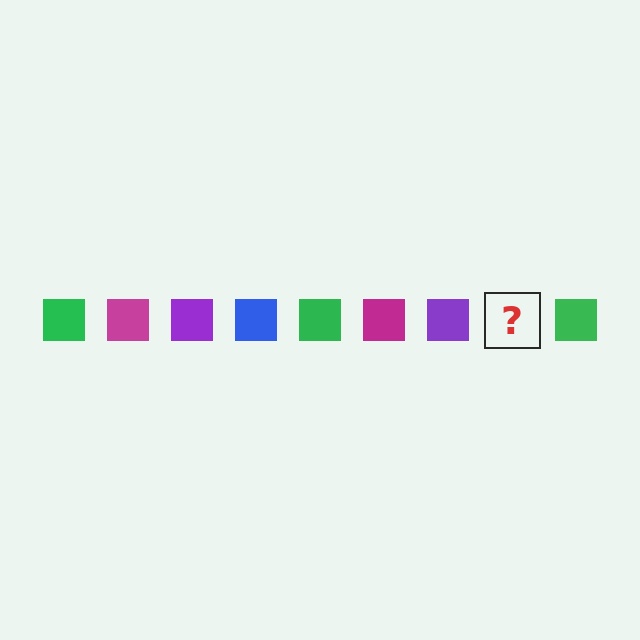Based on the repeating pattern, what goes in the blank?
The blank should be a blue square.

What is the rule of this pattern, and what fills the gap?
The rule is that the pattern cycles through green, magenta, purple, blue squares. The gap should be filled with a blue square.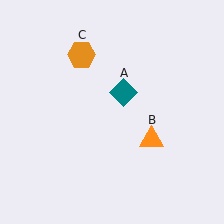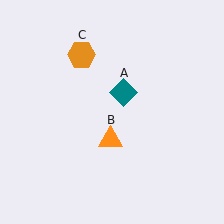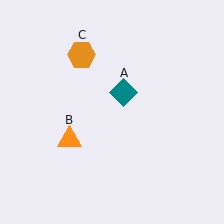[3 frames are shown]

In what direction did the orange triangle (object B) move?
The orange triangle (object B) moved left.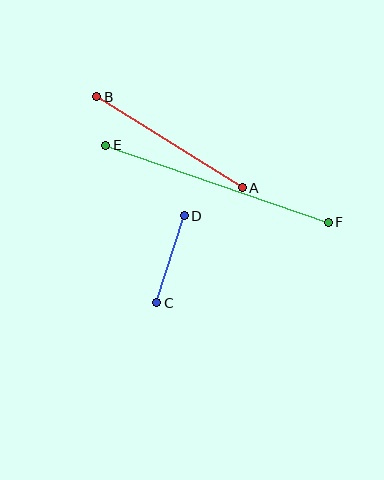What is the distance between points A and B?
The distance is approximately 172 pixels.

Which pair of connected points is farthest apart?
Points E and F are farthest apart.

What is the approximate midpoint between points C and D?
The midpoint is at approximately (170, 259) pixels.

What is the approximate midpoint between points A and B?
The midpoint is at approximately (170, 142) pixels.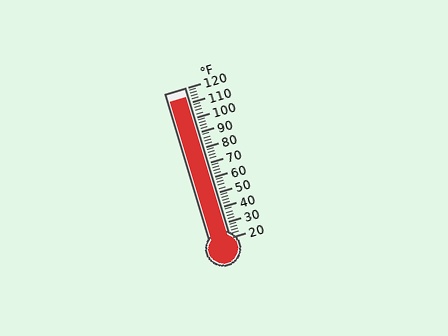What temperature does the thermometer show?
The thermometer shows approximately 114°F.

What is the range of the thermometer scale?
The thermometer scale ranges from 20°F to 120°F.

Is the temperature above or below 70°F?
The temperature is above 70°F.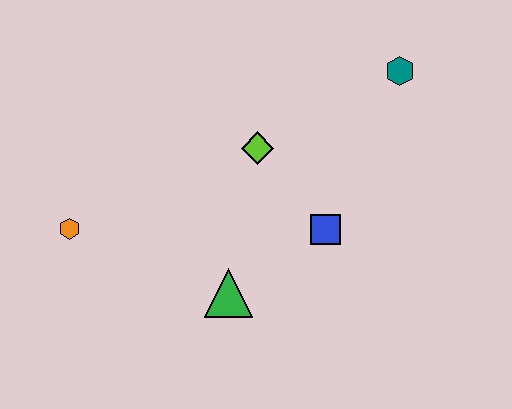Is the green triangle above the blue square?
No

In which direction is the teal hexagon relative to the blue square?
The teal hexagon is above the blue square.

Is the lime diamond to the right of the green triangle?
Yes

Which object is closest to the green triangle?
The blue square is closest to the green triangle.